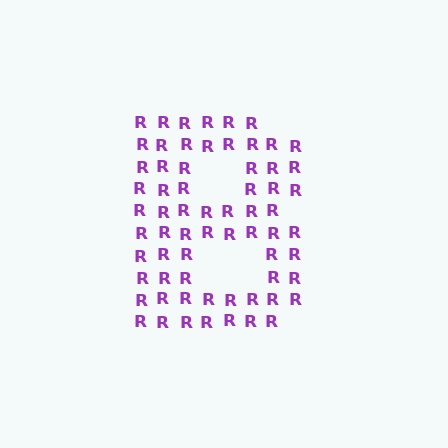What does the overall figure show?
The overall figure shows the letter B.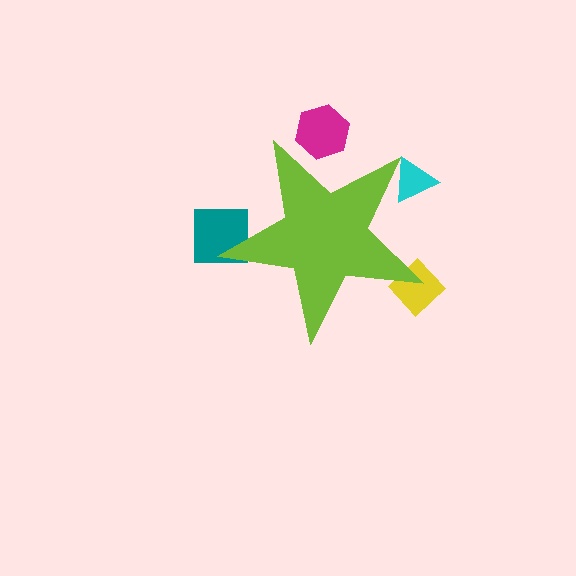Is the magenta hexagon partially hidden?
Yes, the magenta hexagon is partially hidden behind the lime star.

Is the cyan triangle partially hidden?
Yes, the cyan triangle is partially hidden behind the lime star.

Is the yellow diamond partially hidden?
Yes, the yellow diamond is partially hidden behind the lime star.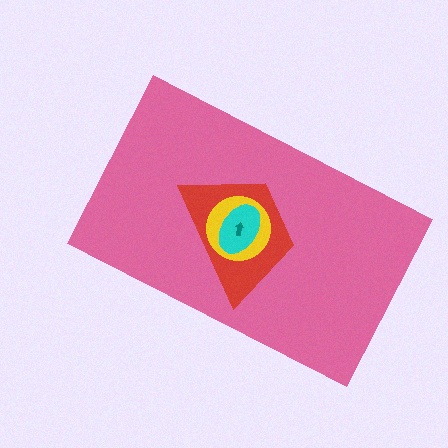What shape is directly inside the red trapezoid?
The yellow circle.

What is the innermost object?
The teal arrow.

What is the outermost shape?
The pink rectangle.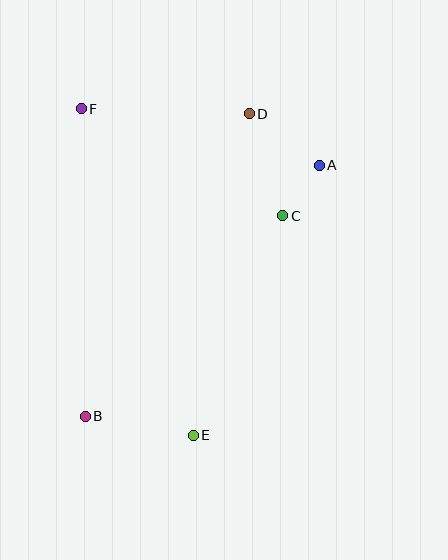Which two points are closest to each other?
Points A and C are closest to each other.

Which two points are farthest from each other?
Points E and F are farthest from each other.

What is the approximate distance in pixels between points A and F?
The distance between A and F is approximately 245 pixels.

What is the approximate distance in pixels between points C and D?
The distance between C and D is approximately 108 pixels.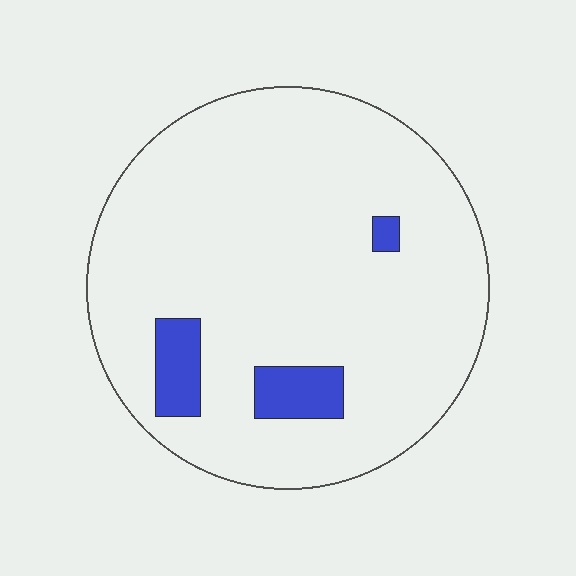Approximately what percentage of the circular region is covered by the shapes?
Approximately 10%.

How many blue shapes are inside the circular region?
3.